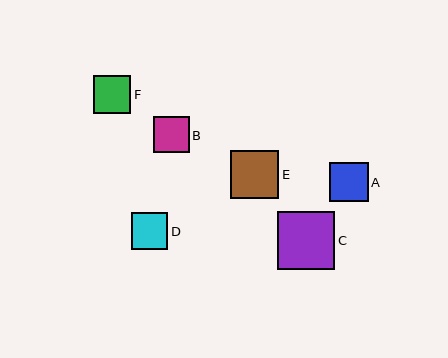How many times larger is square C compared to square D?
Square C is approximately 1.6 times the size of square D.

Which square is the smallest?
Square B is the smallest with a size of approximately 36 pixels.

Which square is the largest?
Square C is the largest with a size of approximately 57 pixels.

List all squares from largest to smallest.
From largest to smallest: C, E, A, F, D, B.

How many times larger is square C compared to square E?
Square C is approximately 1.2 times the size of square E.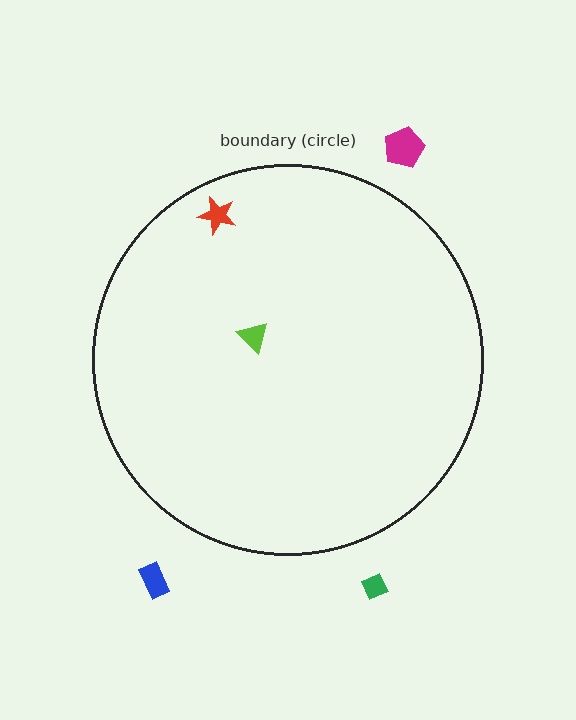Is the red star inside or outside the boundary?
Inside.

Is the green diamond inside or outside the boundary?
Outside.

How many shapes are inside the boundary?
2 inside, 3 outside.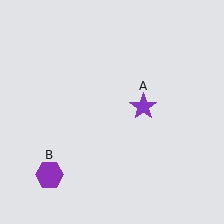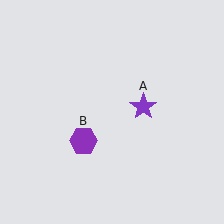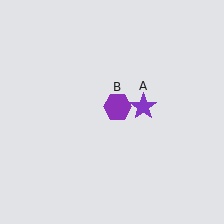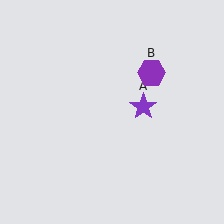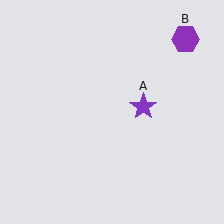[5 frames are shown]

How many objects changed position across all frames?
1 object changed position: purple hexagon (object B).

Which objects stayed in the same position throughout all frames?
Purple star (object A) remained stationary.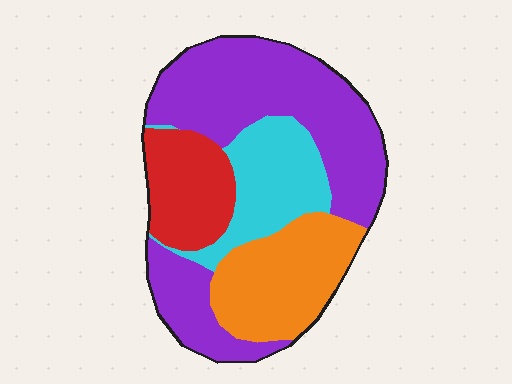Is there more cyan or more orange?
Orange.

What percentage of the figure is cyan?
Cyan takes up about one sixth (1/6) of the figure.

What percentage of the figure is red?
Red takes up about one sixth (1/6) of the figure.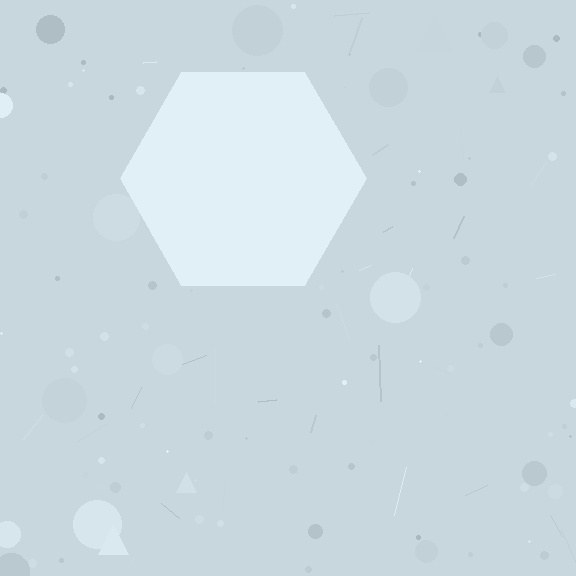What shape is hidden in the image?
A hexagon is hidden in the image.